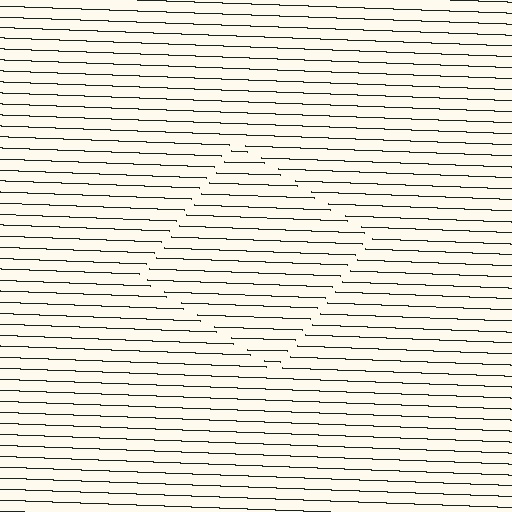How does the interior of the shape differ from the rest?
The interior of the shape contains the same grating, shifted by half a period — the contour is defined by the phase discontinuity where line-ends from the inner and outer gratings abut.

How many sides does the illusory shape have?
4 sides — the line-ends trace a square.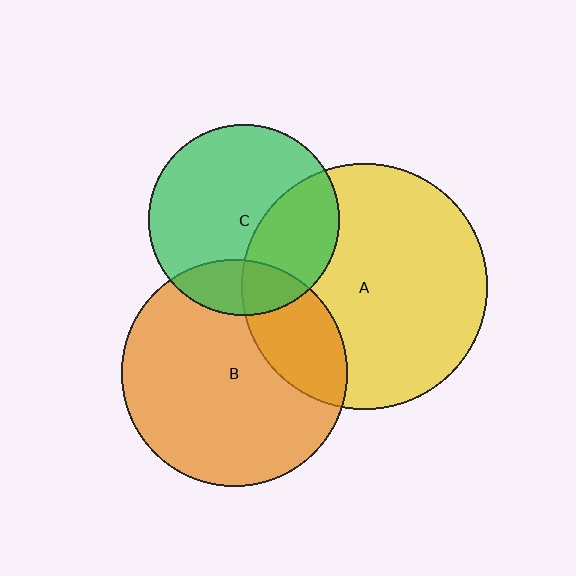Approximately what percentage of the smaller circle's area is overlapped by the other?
Approximately 20%.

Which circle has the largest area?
Circle A (yellow).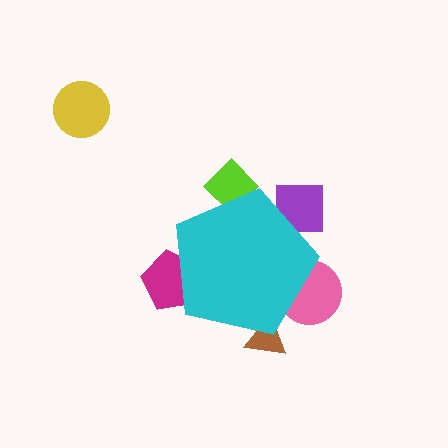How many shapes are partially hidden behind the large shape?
5 shapes are partially hidden.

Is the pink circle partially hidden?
Yes, the pink circle is partially hidden behind the cyan pentagon.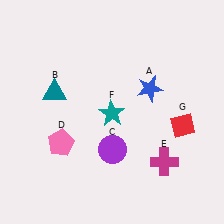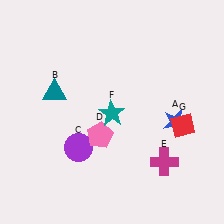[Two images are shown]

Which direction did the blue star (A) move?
The blue star (A) moved down.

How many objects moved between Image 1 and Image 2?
3 objects moved between the two images.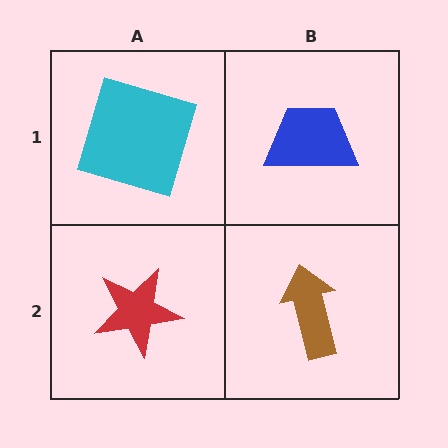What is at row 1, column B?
A blue trapezoid.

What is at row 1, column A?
A cyan square.